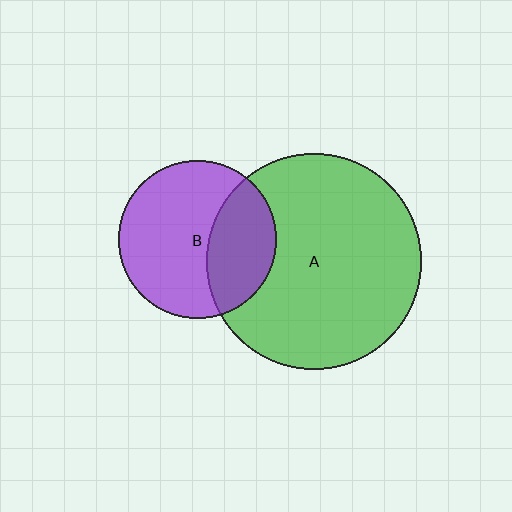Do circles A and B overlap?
Yes.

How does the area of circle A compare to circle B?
Approximately 1.9 times.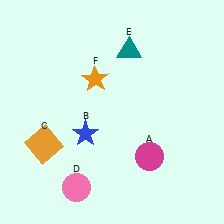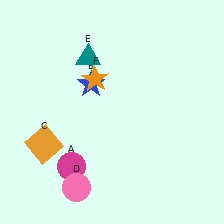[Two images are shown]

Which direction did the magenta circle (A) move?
The magenta circle (A) moved left.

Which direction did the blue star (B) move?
The blue star (B) moved up.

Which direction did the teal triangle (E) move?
The teal triangle (E) moved left.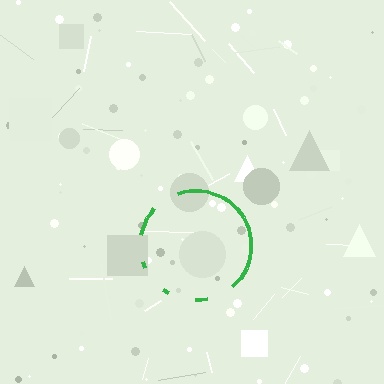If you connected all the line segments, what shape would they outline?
They would outline a circle.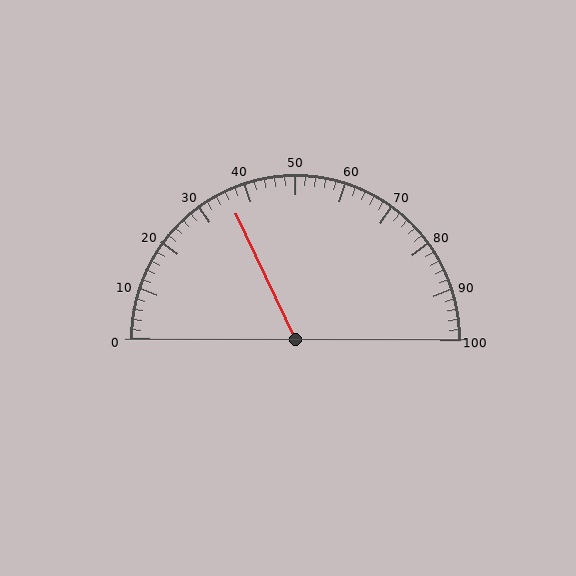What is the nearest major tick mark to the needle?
The nearest major tick mark is 40.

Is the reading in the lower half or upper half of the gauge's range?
The reading is in the lower half of the range (0 to 100).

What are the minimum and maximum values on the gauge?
The gauge ranges from 0 to 100.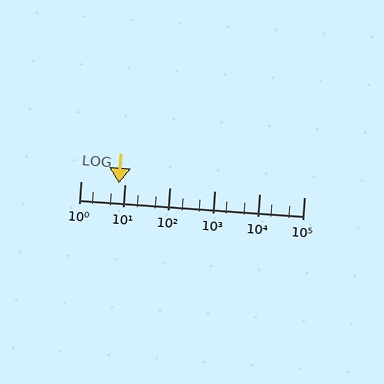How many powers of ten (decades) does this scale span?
The scale spans 5 decades, from 1 to 100000.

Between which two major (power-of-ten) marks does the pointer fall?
The pointer is between 1 and 10.